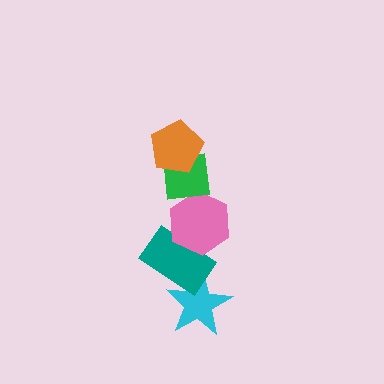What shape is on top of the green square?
The orange pentagon is on top of the green square.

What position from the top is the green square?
The green square is 2nd from the top.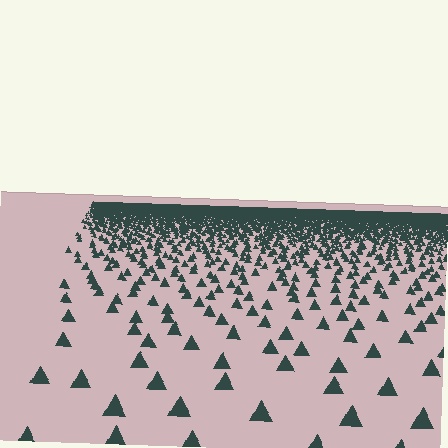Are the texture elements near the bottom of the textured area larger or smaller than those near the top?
Larger. Near the bottom, elements are closer to the viewer and appear at a bigger on-screen size.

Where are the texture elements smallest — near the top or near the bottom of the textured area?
Near the top.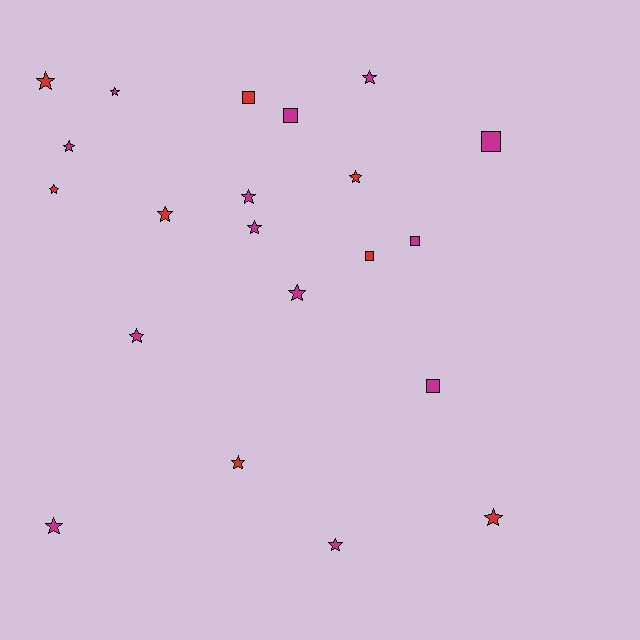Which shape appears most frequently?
Star, with 15 objects.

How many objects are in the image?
There are 21 objects.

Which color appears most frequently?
Magenta, with 13 objects.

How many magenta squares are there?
There are 4 magenta squares.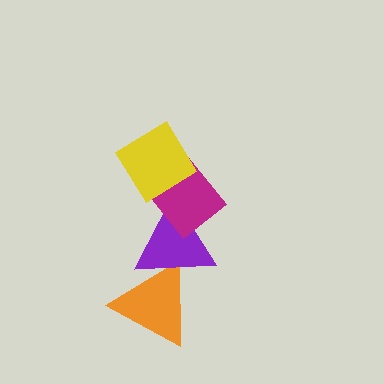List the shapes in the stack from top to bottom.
From top to bottom: the yellow diamond, the magenta rectangle, the purple triangle, the orange triangle.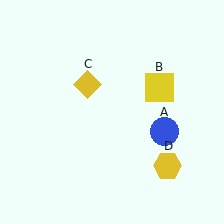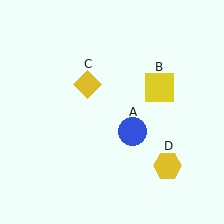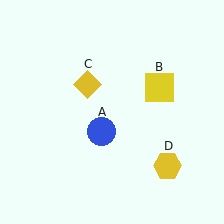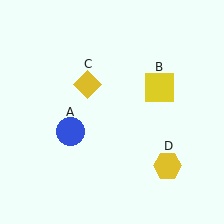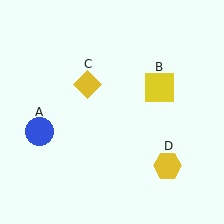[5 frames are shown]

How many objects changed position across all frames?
1 object changed position: blue circle (object A).